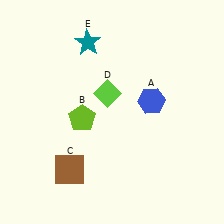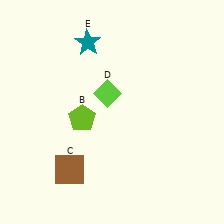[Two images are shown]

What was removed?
The blue hexagon (A) was removed in Image 2.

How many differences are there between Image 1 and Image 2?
There is 1 difference between the two images.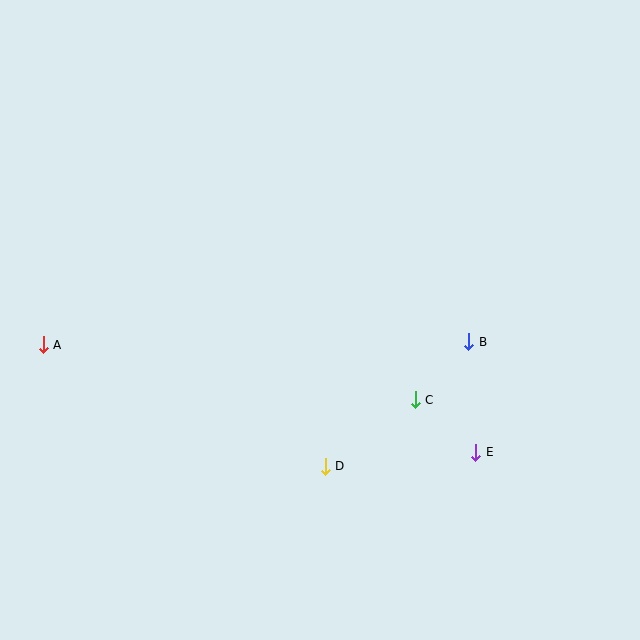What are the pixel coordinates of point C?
Point C is at (415, 400).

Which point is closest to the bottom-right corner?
Point E is closest to the bottom-right corner.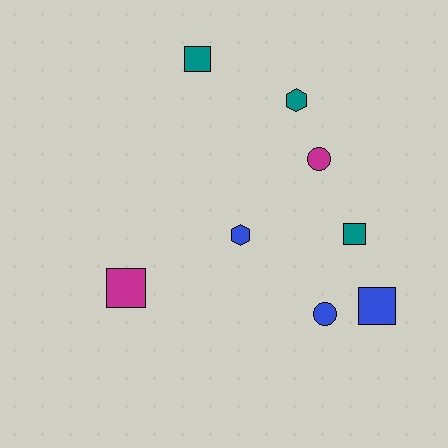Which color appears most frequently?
Teal, with 3 objects.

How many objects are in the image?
There are 8 objects.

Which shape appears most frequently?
Square, with 4 objects.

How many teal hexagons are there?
There is 1 teal hexagon.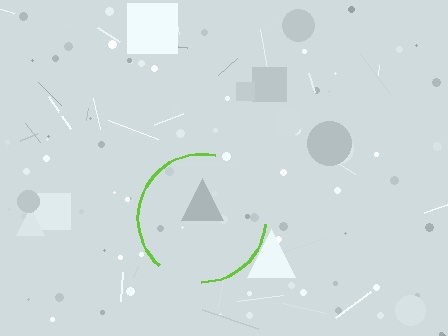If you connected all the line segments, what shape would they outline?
They would outline a circle.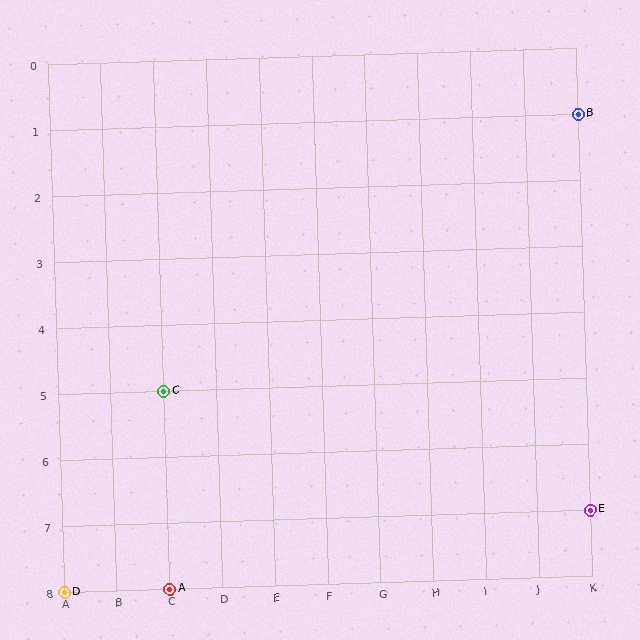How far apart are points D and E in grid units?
Points D and E are 10 columns and 1 row apart (about 10.0 grid units diagonally).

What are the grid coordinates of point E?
Point E is at grid coordinates (K, 7).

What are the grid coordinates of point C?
Point C is at grid coordinates (C, 5).